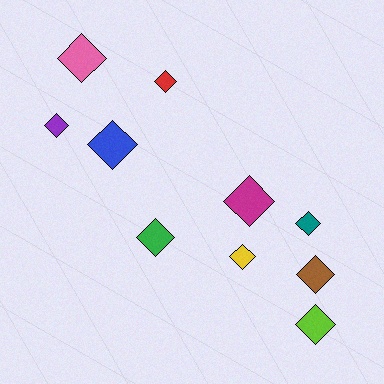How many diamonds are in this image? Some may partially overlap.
There are 10 diamonds.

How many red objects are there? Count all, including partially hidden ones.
There is 1 red object.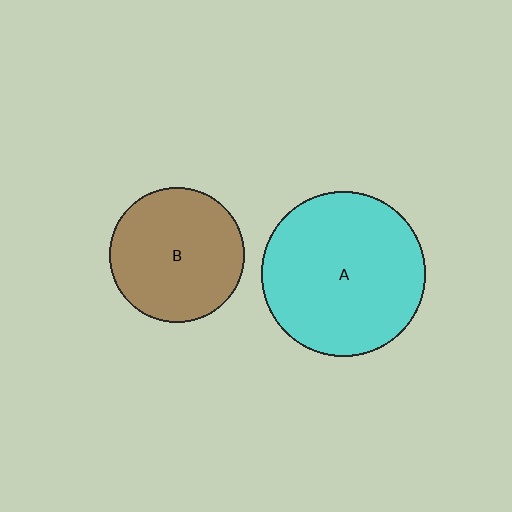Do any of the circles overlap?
No, none of the circles overlap.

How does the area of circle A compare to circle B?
Approximately 1.5 times.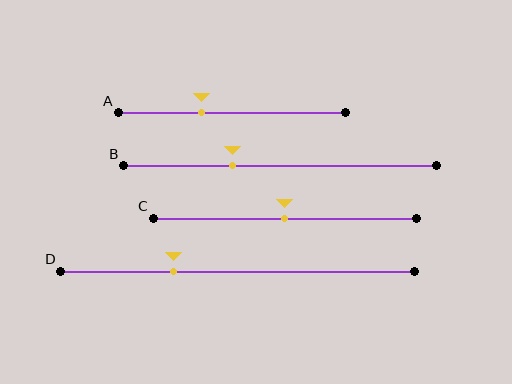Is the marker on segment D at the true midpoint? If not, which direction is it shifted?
No, the marker on segment D is shifted to the left by about 18% of the segment length.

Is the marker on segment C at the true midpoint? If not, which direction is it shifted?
Yes, the marker on segment C is at the true midpoint.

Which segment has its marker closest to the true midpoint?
Segment C has its marker closest to the true midpoint.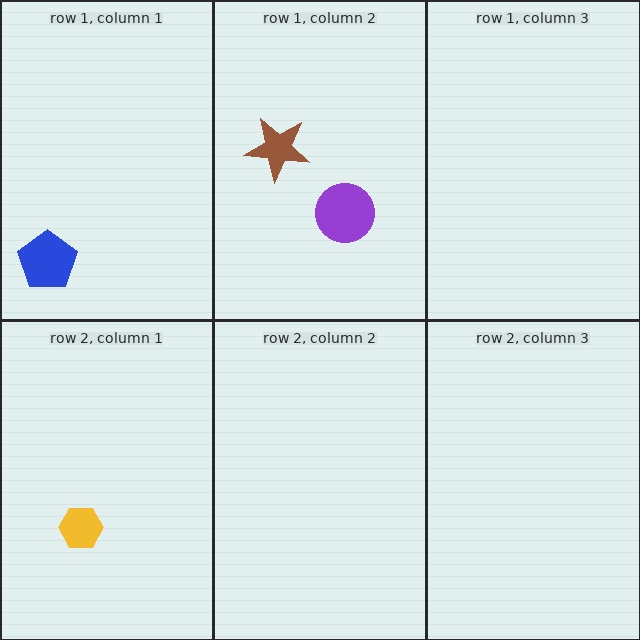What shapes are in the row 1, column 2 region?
The purple circle, the brown star.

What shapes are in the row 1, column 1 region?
The blue pentagon.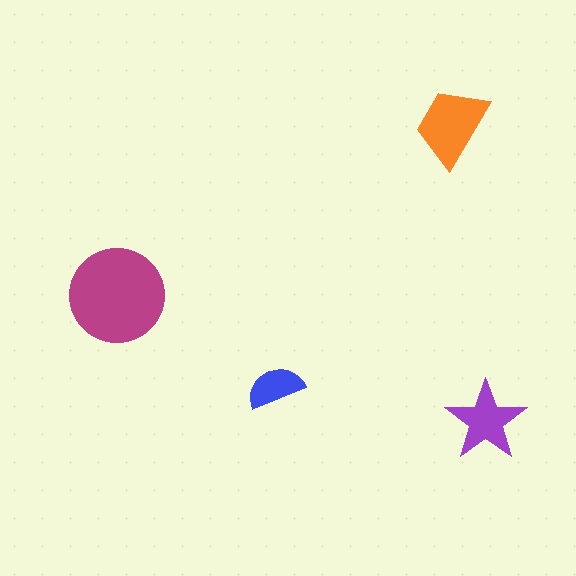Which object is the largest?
The magenta circle.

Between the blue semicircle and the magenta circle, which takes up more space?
The magenta circle.